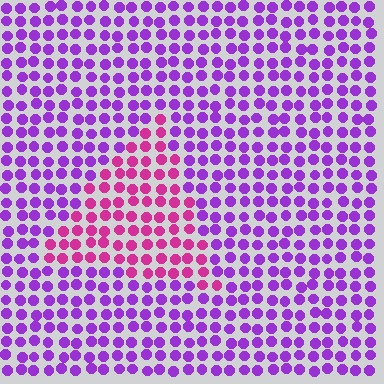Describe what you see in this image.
The image is filled with small purple elements in a uniform arrangement. A triangle-shaped region is visible where the elements are tinted to a slightly different hue, forming a subtle color boundary.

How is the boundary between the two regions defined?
The boundary is defined purely by a slight shift in hue (about 43 degrees). Spacing, size, and orientation are identical on both sides.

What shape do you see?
I see a triangle.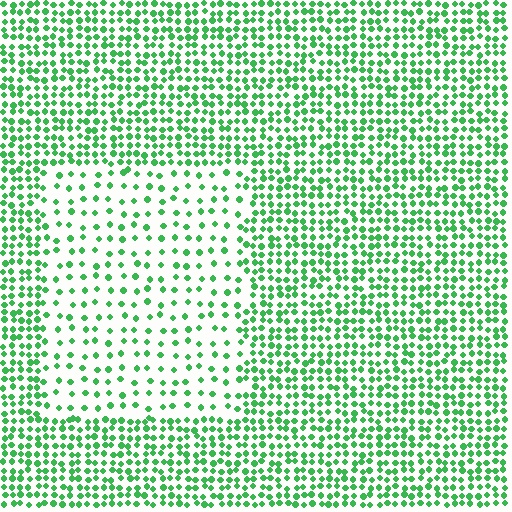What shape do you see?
I see a rectangle.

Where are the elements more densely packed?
The elements are more densely packed outside the rectangle boundary.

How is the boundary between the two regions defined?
The boundary is defined by a change in element density (approximately 2.4x ratio). All elements are the same color, size, and shape.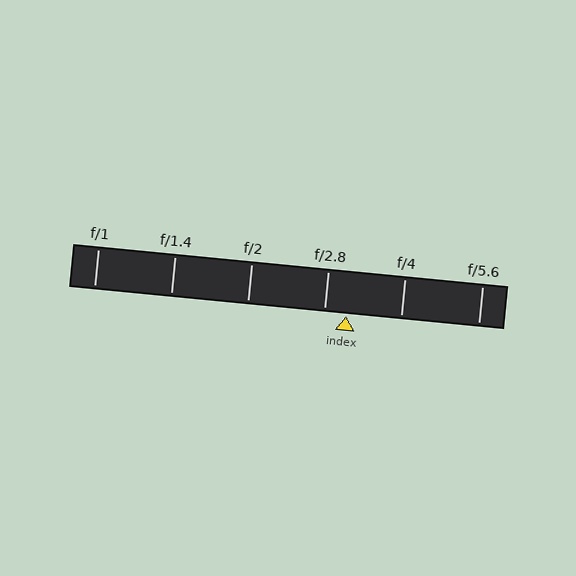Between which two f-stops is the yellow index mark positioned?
The index mark is between f/2.8 and f/4.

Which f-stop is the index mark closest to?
The index mark is closest to f/2.8.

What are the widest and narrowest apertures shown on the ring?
The widest aperture shown is f/1 and the narrowest is f/5.6.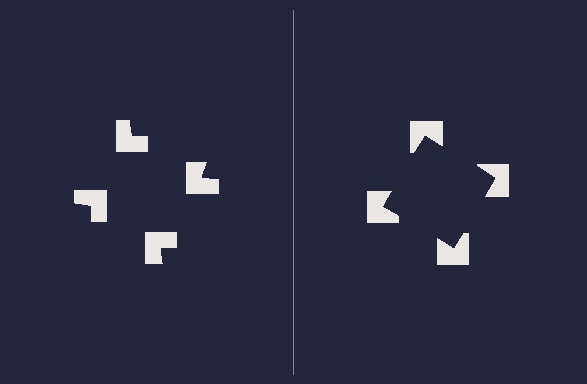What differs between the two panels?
The notched squares are positioned identically on both sides; only the wedge orientations differ. On the right they align to a square; on the left they are misaligned.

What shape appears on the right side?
An illusory square.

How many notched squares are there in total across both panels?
8 — 4 on each side.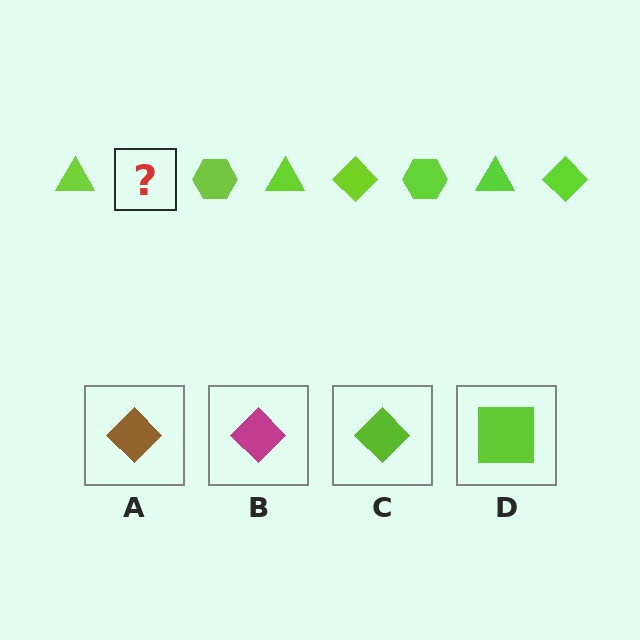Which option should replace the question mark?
Option C.